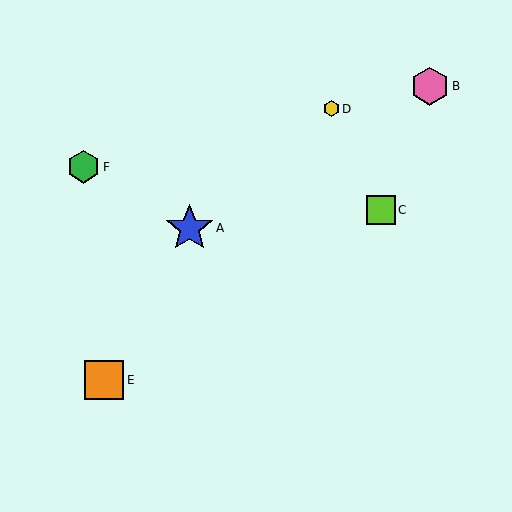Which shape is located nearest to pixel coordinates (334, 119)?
The yellow hexagon (labeled D) at (332, 109) is nearest to that location.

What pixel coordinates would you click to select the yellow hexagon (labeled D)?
Click at (332, 109) to select the yellow hexagon D.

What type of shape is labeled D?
Shape D is a yellow hexagon.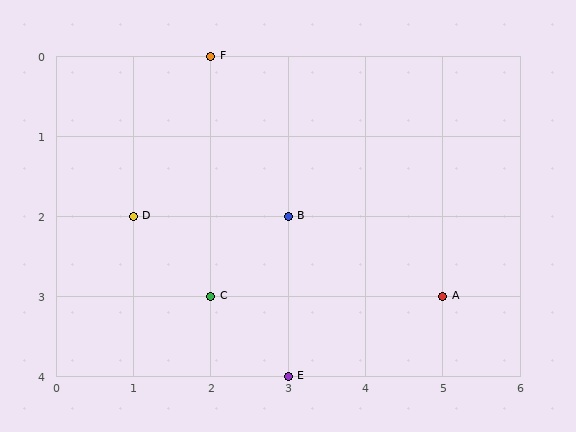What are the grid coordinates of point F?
Point F is at grid coordinates (2, 0).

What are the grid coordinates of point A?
Point A is at grid coordinates (5, 3).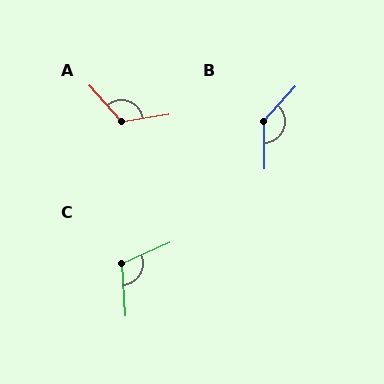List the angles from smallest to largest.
C (110°), A (123°), B (137°).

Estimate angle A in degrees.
Approximately 123 degrees.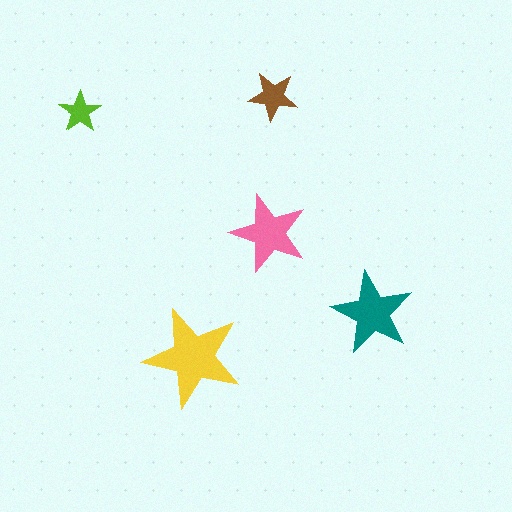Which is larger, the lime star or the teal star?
The teal one.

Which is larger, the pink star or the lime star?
The pink one.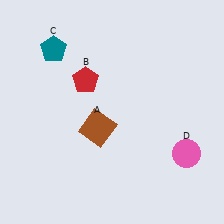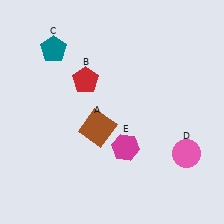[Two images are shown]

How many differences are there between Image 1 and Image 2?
There is 1 difference between the two images.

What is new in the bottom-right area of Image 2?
A magenta hexagon (E) was added in the bottom-right area of Image 2.